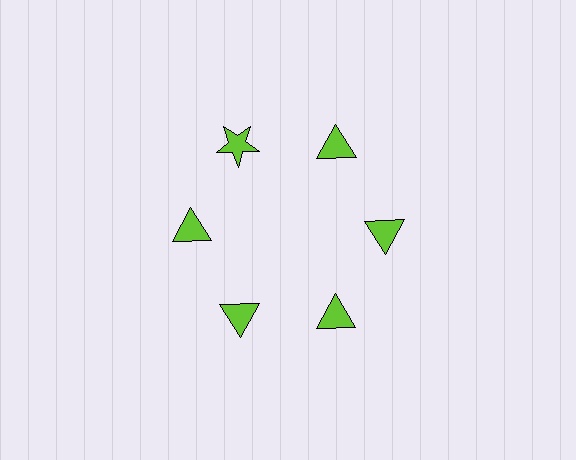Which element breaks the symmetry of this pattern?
The lime star at roughly the 11 o'clock position breaks the symmetry. All other shapes are lime triangles.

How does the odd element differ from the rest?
It has a different shape: star instead of triangle.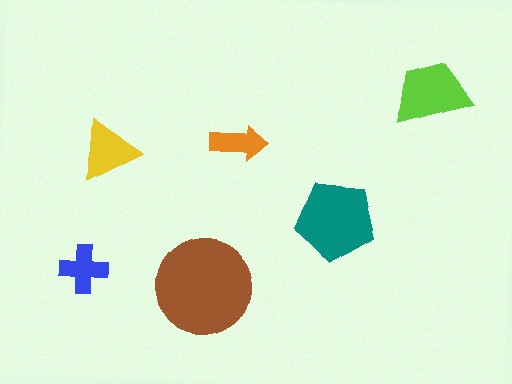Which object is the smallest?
The orange arrow.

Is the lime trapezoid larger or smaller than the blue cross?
Larger.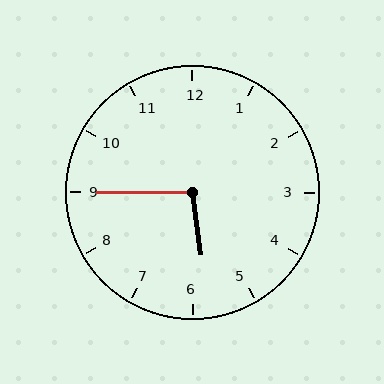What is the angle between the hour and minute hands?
Approximately 98 degrees.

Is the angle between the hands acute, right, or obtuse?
It is obtuse.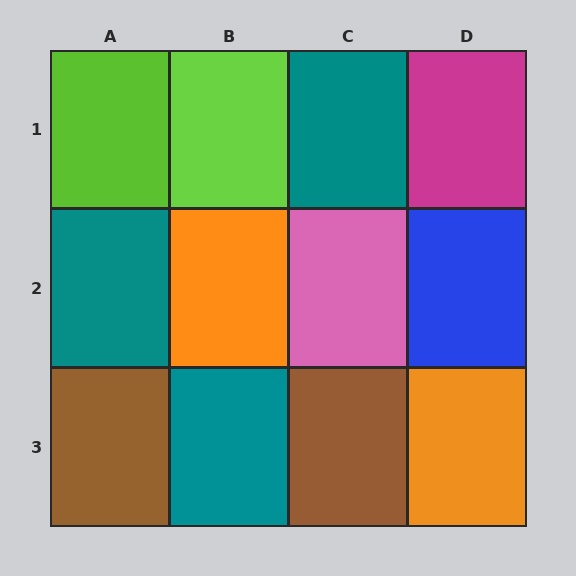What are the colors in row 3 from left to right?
Brown, teal, brown, orange.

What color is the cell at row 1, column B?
Lime.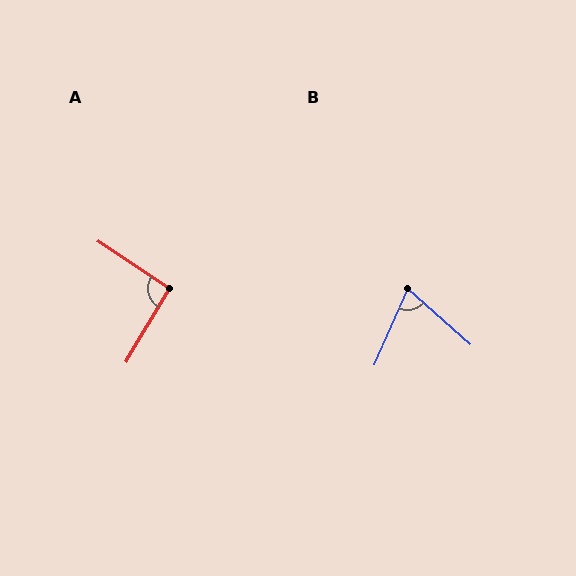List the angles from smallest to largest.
B (72°), A (93°).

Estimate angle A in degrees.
Approximately 93 degrees.